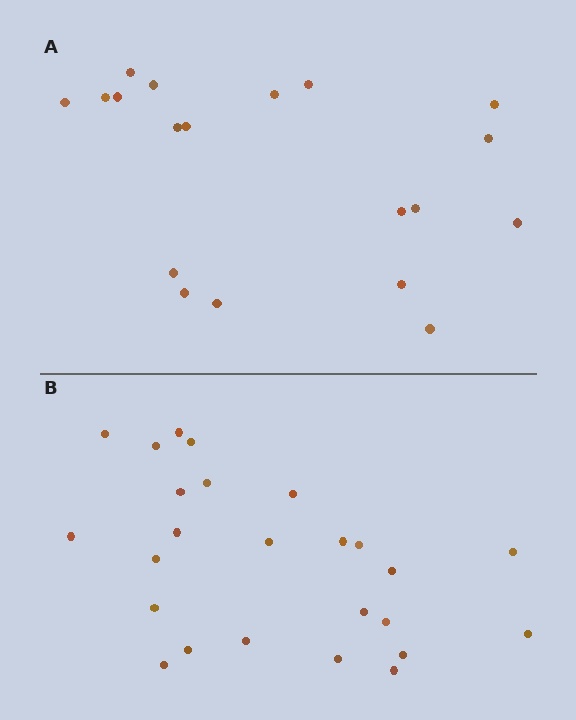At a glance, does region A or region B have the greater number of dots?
Region B (the bottom region) has more dots.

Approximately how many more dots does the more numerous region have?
Region B has about 6 more dots than region A.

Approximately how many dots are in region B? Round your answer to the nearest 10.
About 20 dots. (The exact count is 25, which rounds to 20.)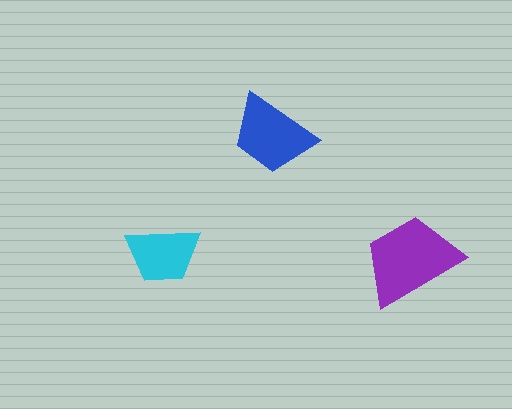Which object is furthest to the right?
The purple trapezoid is rightmost.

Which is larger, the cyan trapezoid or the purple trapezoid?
The purple one.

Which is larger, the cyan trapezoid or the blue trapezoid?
The blue one.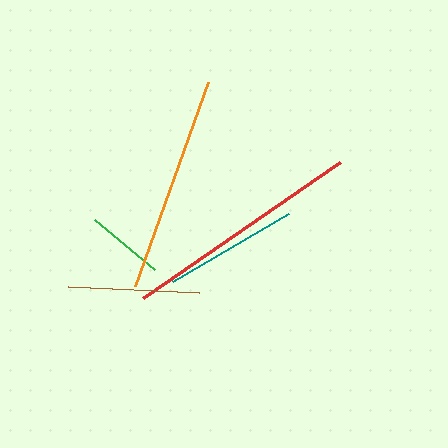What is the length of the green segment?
The green segment is approximately 78 pixels long.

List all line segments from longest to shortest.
From longest to shortest: red, orange, teal, brown, green.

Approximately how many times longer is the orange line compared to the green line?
The orange line is approximately 2.8 times the length of the green line.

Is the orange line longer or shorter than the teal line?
The orange line is longer than the teal line.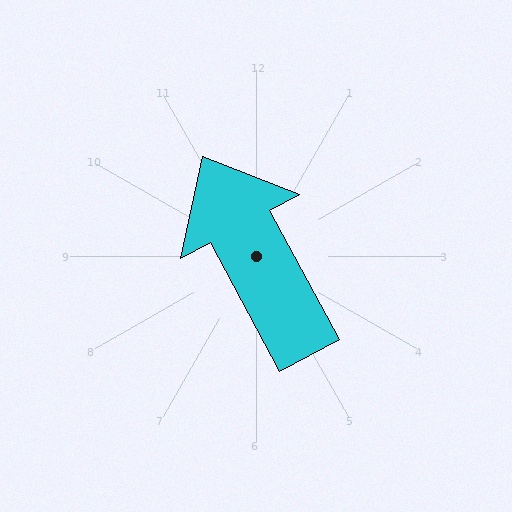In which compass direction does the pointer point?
Northwest.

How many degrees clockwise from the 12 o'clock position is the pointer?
Approximately 332 degrees.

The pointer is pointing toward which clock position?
Roughly 11 o'clock.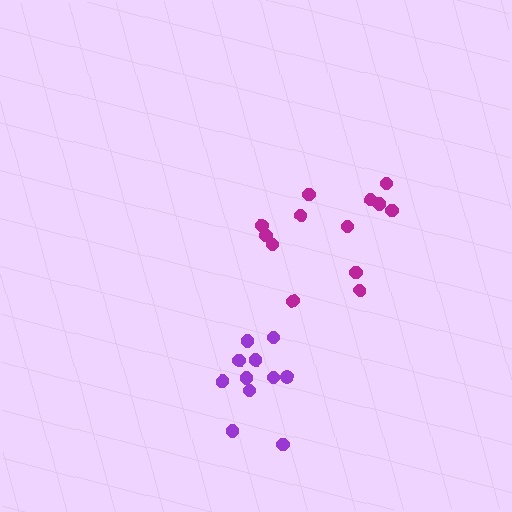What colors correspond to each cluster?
The clusters are colored: magenta, purple.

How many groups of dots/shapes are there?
There are 2 groups.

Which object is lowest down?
The purple cluster is bottommost.